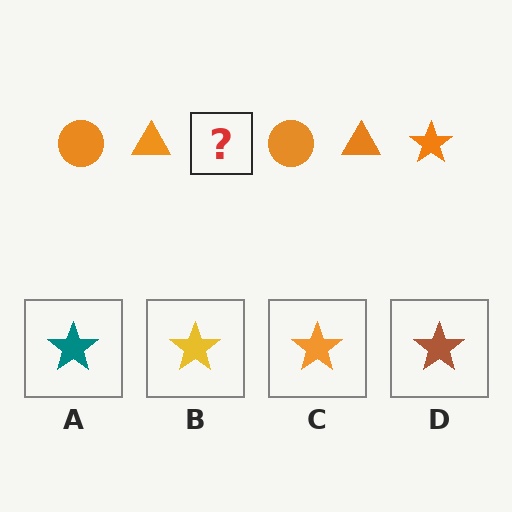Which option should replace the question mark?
Option C.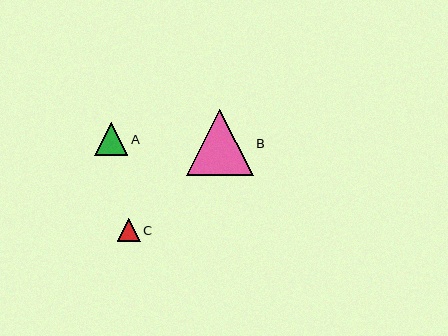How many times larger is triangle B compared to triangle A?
Triangle B is approximately 2.0 times the size of triangle A.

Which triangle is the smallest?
Triangle C is the smallest with a size of approximately 23 pixels.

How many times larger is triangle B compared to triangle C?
Triangle B is approximately 2.9 times the size of triangle C.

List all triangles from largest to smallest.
From largest to smallest: B, A, C.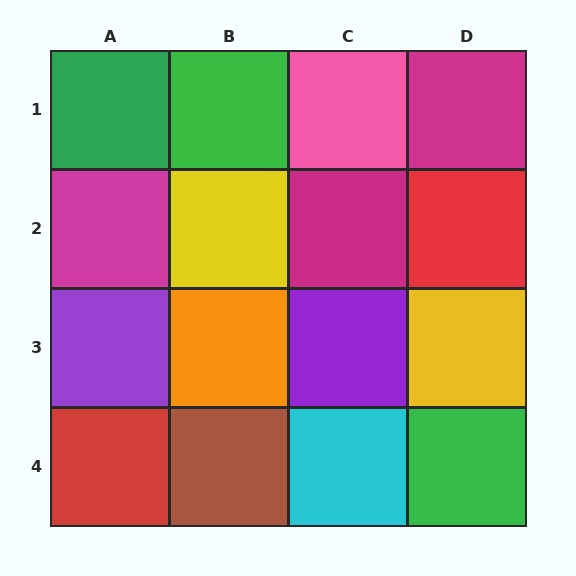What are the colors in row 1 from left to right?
Green, green, pink, magenta.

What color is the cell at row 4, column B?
Brown.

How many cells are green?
3 cells are green.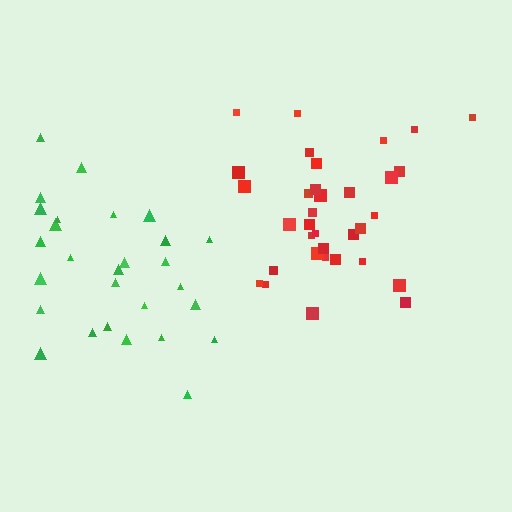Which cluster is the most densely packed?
Red.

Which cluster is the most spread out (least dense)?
Green.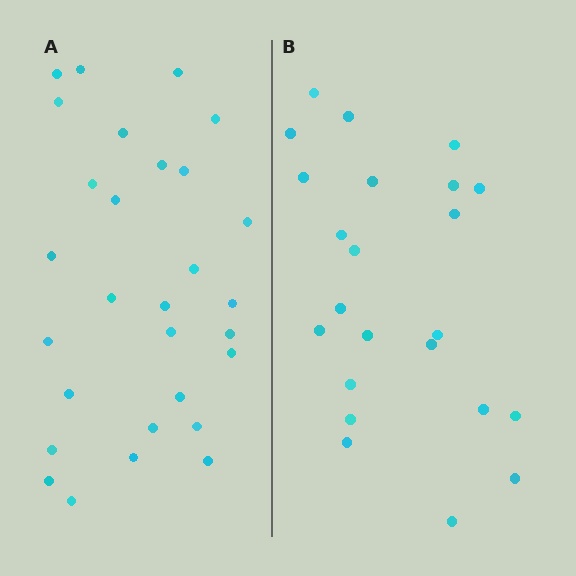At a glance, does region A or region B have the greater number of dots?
Region A (the left region) has more dots.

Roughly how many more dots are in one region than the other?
Region A has about 6 more dots than region B.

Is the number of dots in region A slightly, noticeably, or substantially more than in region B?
Region A has noticeably more, but not dramatically so. The ratio is roughly 1.3 to 1.